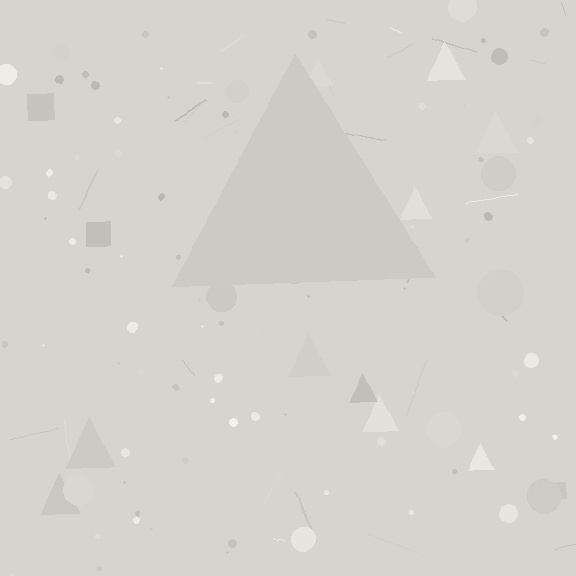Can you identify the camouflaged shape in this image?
The camouflaged shape is a triangle.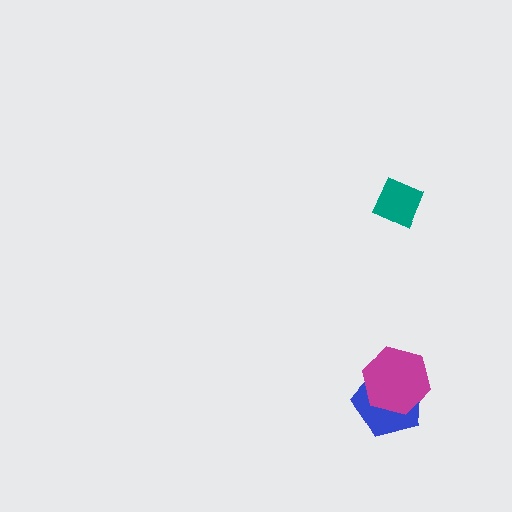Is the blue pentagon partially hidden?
Yes, it is partially covered by another shape.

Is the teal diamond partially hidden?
No, no other shape covers it.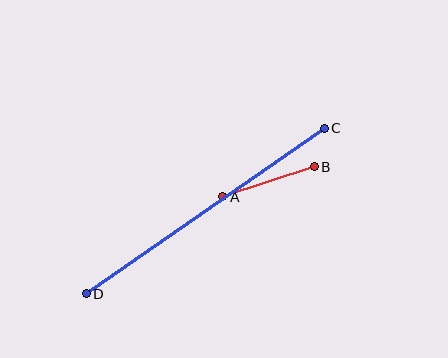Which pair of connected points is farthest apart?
Points C and D are farthest apart.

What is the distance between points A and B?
The distance is approximately 96 pixels.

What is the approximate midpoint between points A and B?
The midpoint is at approximately (269, 182) pixels.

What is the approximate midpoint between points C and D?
The midpoint is at approximately (205, 211) pixels.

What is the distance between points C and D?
The distance is approximately 289 pixels.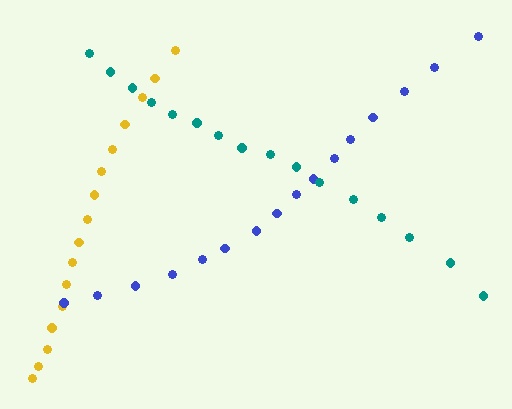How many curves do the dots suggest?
There are 3 distinct paths.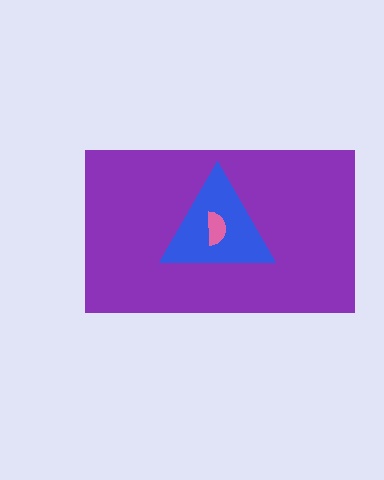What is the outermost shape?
The purple rectangle.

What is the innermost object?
The pink semicircle.